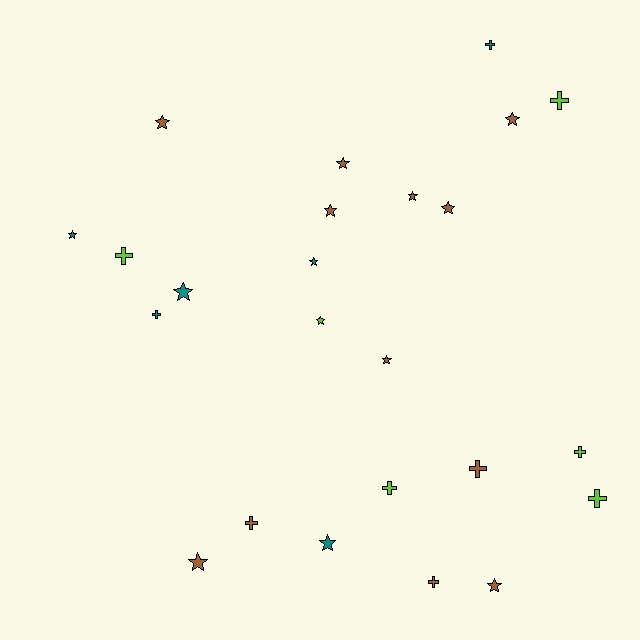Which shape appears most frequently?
Star, with 14 objects.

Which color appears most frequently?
Brown, with 12 objects.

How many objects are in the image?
There are 24 objects.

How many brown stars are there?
There are 9 brown stars.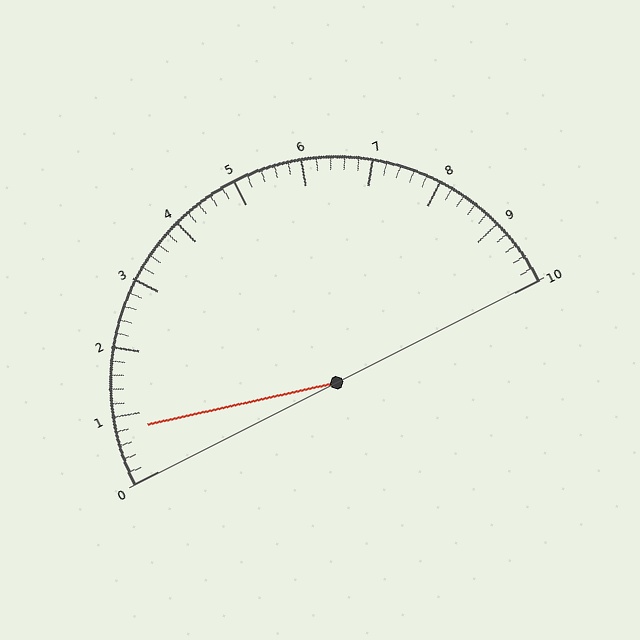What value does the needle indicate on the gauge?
The needle indicates approximately 0.8.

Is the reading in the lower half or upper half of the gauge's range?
The reading is in the lower half of the range (0 to 10).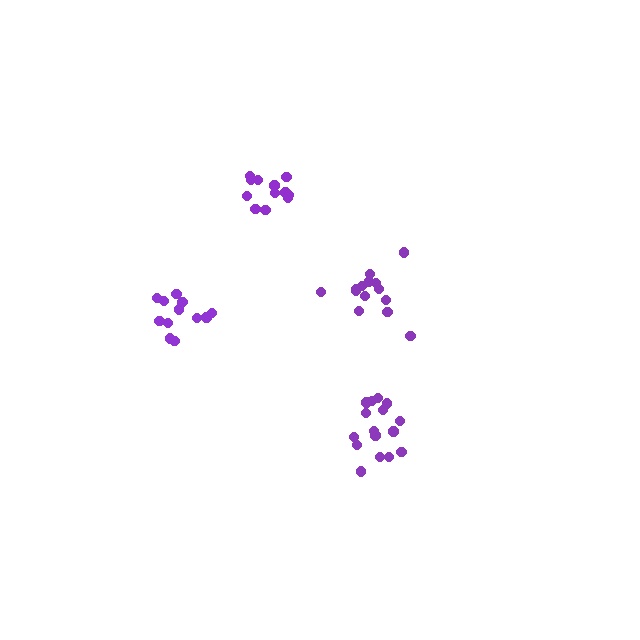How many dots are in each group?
Group 1: 12 dots, Group 2: 14 dots, Group 3: 16 dots, Group 4: 12 dots (54 total).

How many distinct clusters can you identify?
There are 4 distinct clusters.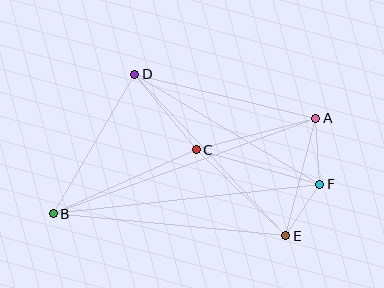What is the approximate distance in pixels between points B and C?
The distance between B and C is approximately 156 pixels.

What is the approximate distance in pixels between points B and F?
The distance between B and F is approximately 268 pixels.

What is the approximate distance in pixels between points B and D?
The distance between B and D is approximately 161 pixels.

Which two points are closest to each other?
Points E and F are closest to each other.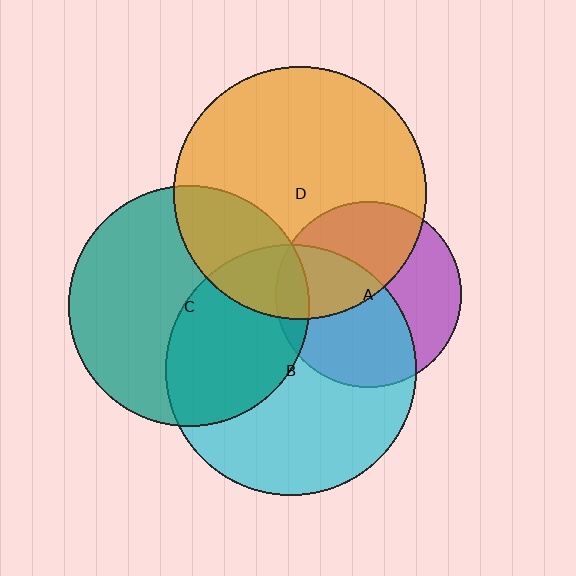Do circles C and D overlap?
Yes.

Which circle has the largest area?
Circle D (orange).